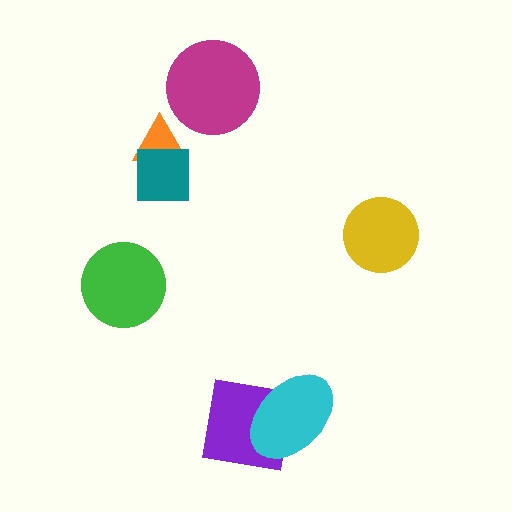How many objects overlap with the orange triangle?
1 object overlaps with the orange triangle.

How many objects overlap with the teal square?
1 object overlaps with the teal square.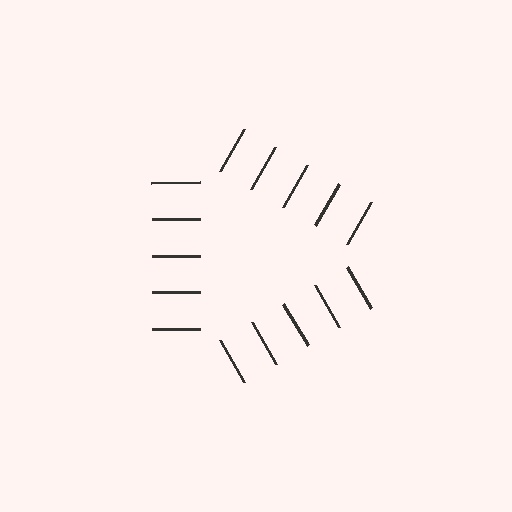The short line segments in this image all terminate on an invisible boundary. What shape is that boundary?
An illusory triangle — the line segments terminate on its edges but no continuous stroke is drawn.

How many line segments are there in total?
15 — 5 along each of the 3 edges.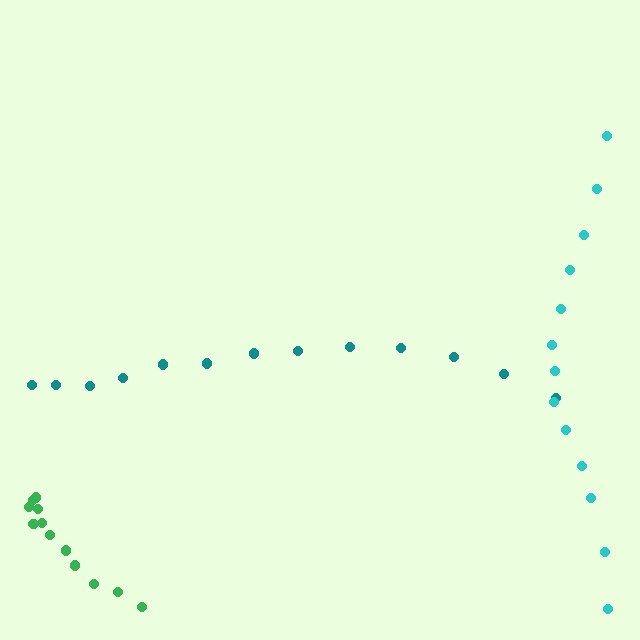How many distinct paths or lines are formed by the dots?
There are 3 distinct paths.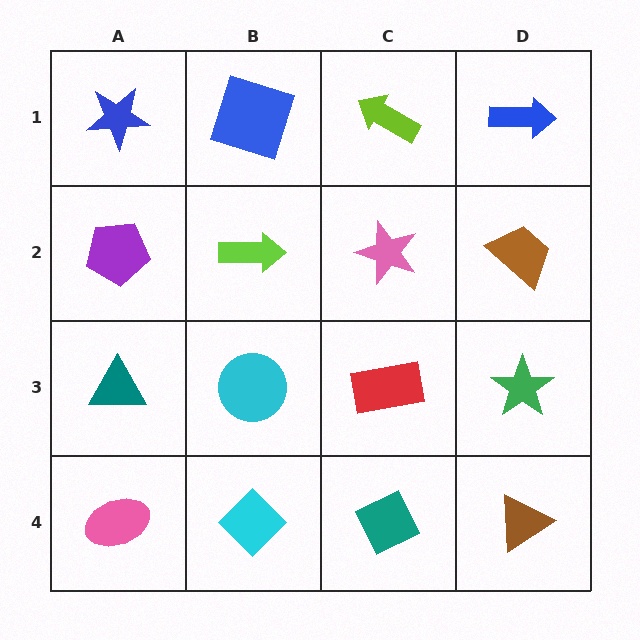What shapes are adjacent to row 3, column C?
A pink star (row 2, column C), a teal diamond (row 4, column C), a cyan circle (row 3, column B), a green star (row 3, column D).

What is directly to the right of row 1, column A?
A blue square.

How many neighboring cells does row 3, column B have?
4.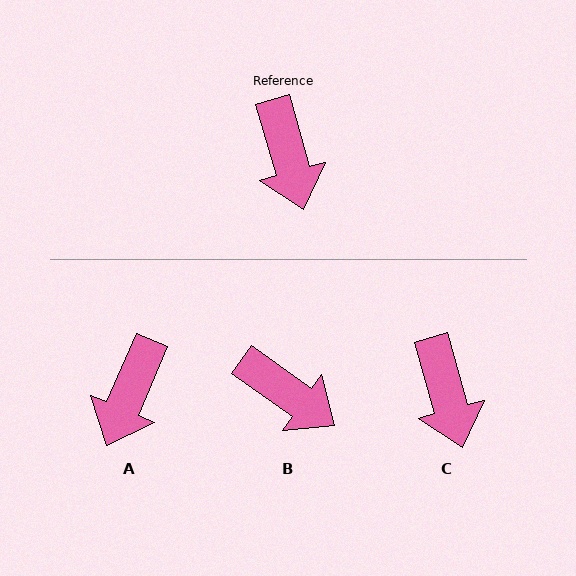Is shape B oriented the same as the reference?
No, it is off by about 39 degrees.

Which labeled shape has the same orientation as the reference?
C.